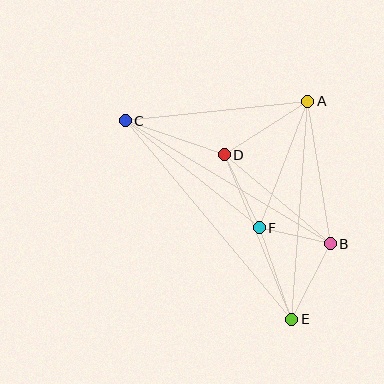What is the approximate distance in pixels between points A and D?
The distance between A and D is approximately 100 pixels.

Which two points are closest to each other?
Points B and F are closest to each other.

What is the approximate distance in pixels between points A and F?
The distance between A and F is approximately 136 pixels.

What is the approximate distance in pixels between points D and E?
The distance between D and E is approximately 178 pixels.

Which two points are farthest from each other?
Points C and E are farthest from each other.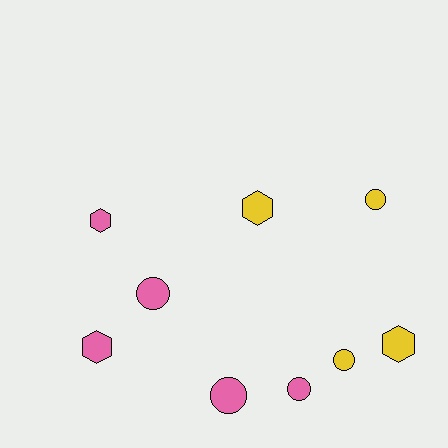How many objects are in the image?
There are 9 objects.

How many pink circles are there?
There are 3 pink circles.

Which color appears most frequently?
Pink, with 5 objects.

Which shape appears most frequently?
Circle, with 5 objects.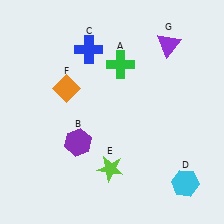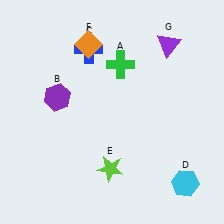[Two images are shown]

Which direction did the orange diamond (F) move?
The orange diamond (F) moved up.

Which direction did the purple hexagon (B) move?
The purple hexagon (B) moved up.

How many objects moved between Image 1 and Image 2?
2 objects moved between the two images.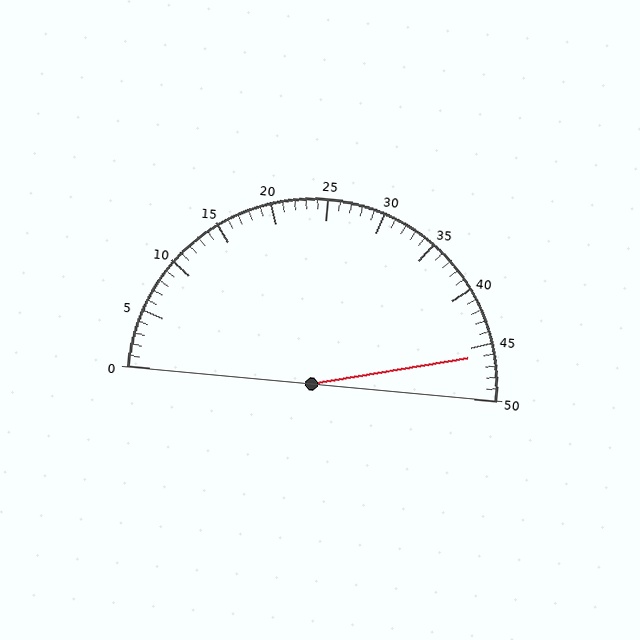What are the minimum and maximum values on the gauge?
The gauge ranges from 0 to 50.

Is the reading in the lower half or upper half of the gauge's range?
The reading is in the upper half of the range (0 to 50).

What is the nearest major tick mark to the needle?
The nearest major tick mark is 45.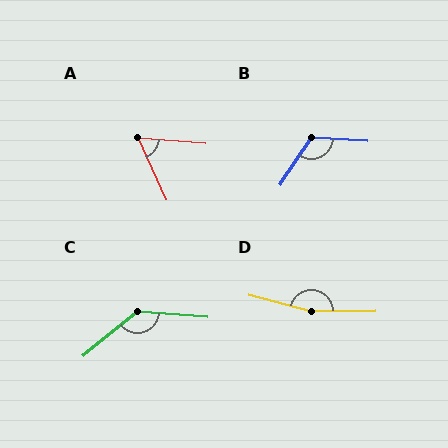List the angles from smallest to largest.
A (61°), B (120°), C (137°), D (164°).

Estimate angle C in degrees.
Approximately 137 degrees.